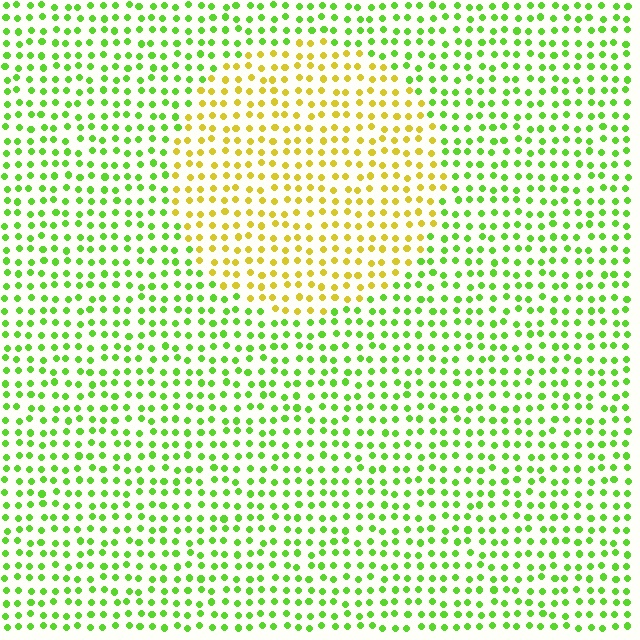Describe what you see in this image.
The image is filled with small lime elements in a uniform arrangement. A circle-shaped region is visible where the elements are tinted to a slightly different hue, forming a subtle color boundary.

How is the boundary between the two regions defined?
The boundary is defined purely by a slight shift in hue (about 49 degrees). Spacing, size, and orientation are identical on both sides.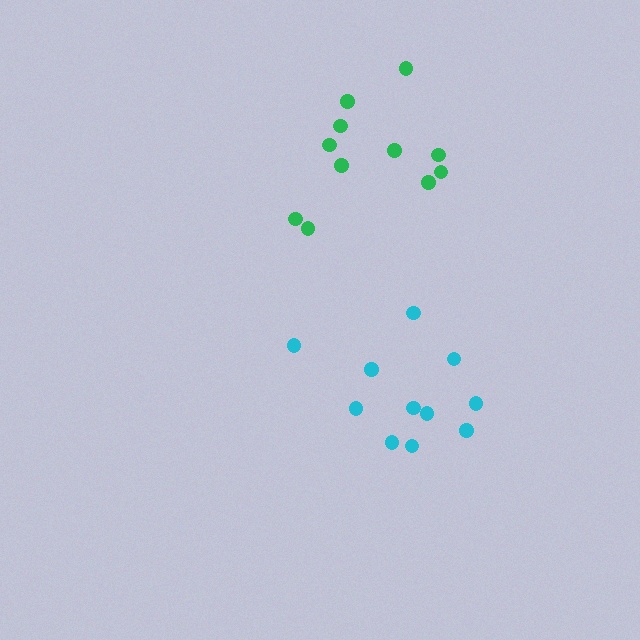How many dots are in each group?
Group 1: 11 dots, Group 2: 11 dots (22 total).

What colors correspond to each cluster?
The clusters are colored: green, cyan.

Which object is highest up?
The green cluster is topmost.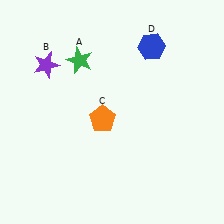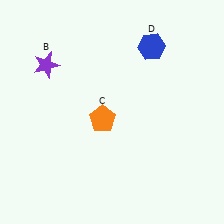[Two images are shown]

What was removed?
The green star (A) was removed in Image 2.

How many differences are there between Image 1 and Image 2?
There is 1 difference between the two images.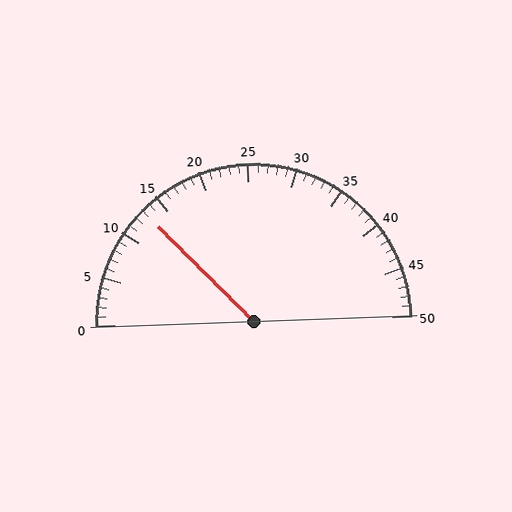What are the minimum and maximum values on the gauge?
The gauge ranges from 0 to 50.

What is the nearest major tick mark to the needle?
The nearest major tick mark is 15.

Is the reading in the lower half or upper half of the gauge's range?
The reading is in the lower half of the range (0 to 50).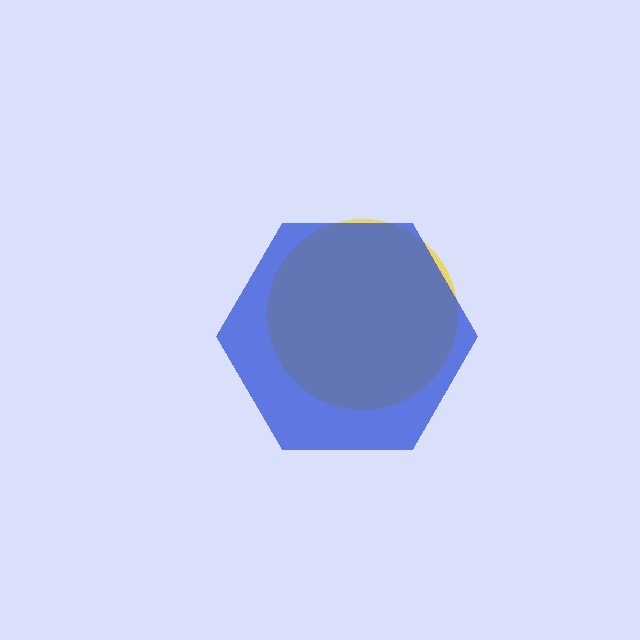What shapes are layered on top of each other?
The layered shapes are: a yellow circle, a blue hexagon.